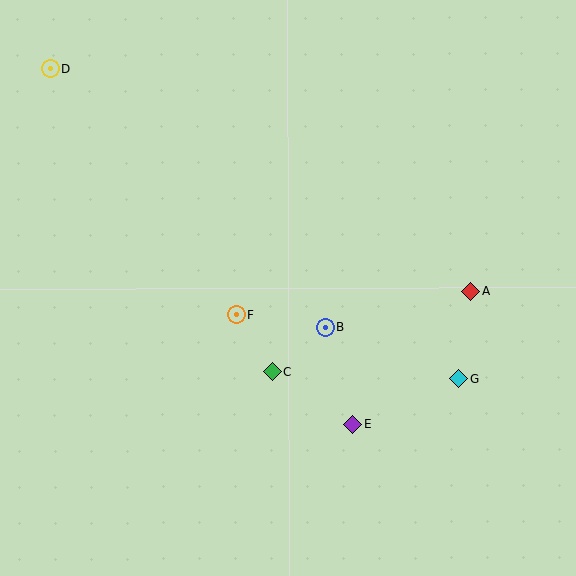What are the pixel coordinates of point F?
Point F is at (236, 315).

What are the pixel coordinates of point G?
Point G is at (459, 379).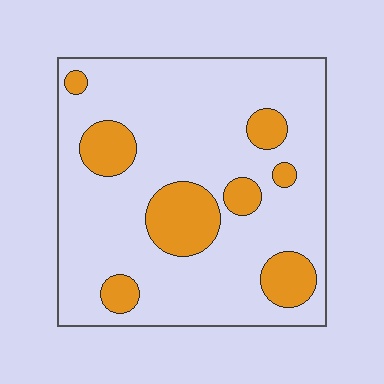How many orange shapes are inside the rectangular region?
8.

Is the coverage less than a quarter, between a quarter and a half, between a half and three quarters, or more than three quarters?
Less than a quarter.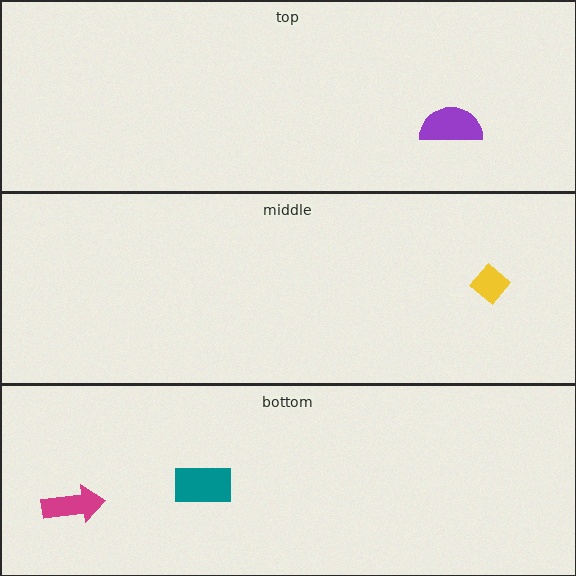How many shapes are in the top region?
1.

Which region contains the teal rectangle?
The bottom region.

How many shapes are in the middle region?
1.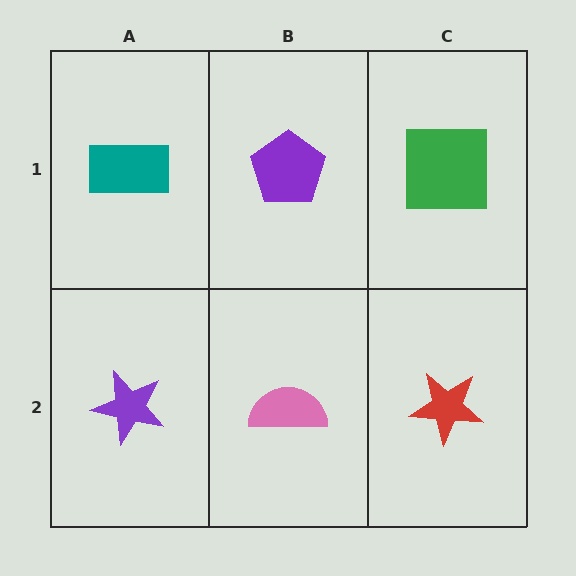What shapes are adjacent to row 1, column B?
A pink semicircle (row 2, column B), a teal rectangle (row 1, column A), a green square (row 1, column C).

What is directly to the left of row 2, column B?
A purple star.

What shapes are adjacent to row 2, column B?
A purple pentagon (row 1, column B), a purple star (row 2, column A), a red star (row 2, column C).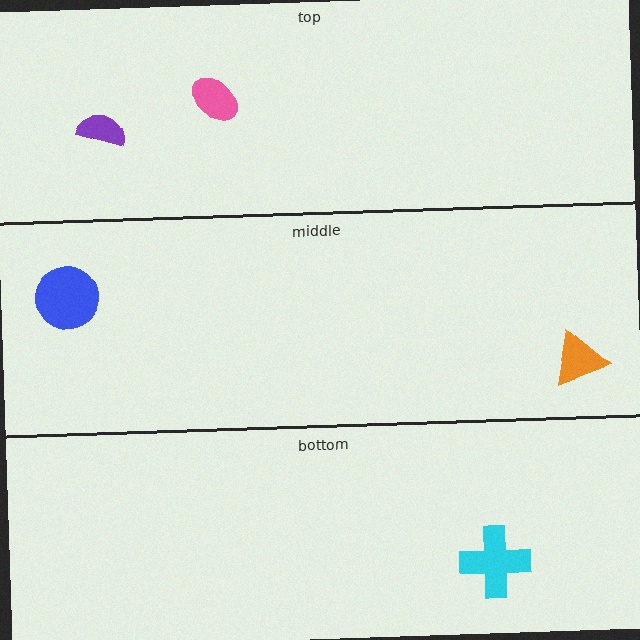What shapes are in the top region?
The purple semicircle, the pink ellipse.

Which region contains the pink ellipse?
The top region.